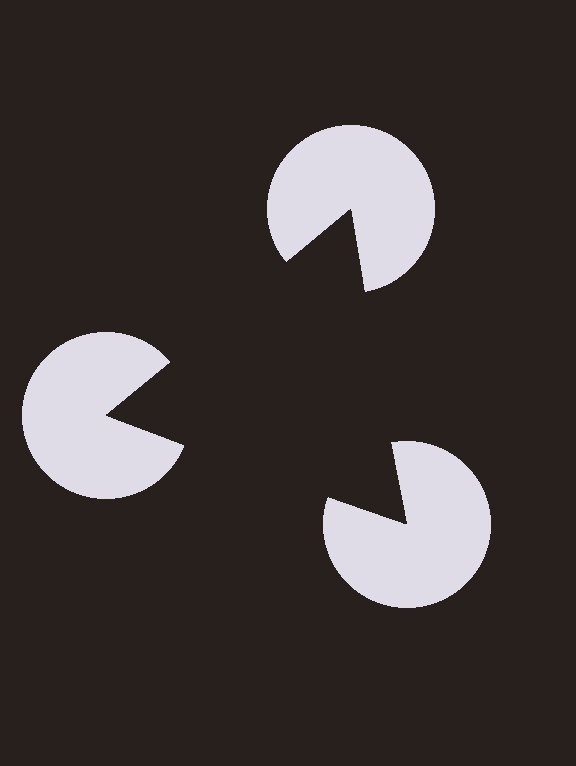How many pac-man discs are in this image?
There are 3 — one at each vertex of the illusory triangle.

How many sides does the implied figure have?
3 sides.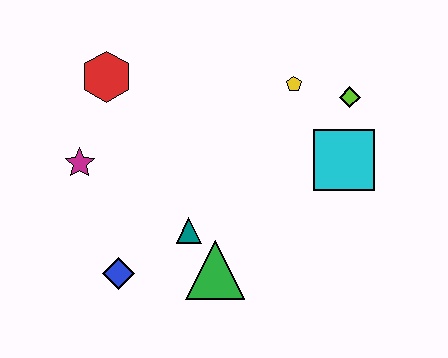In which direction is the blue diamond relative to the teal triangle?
The blue diamond is to the left of the teal triangle.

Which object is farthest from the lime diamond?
The blue diamond is farthest from the lime diamond.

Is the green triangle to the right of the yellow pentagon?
No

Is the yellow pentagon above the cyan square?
Yes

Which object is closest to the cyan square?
The lime diamond is closest to the cyan square.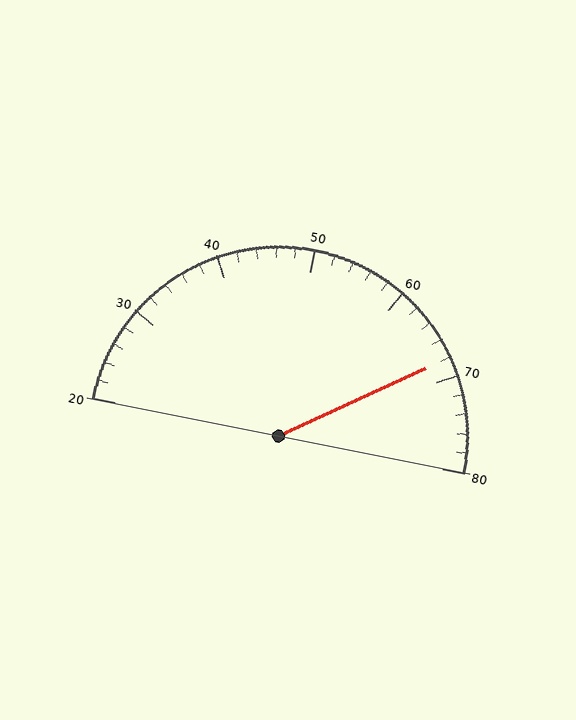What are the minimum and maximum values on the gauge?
The gauge ranges from 20 to 80.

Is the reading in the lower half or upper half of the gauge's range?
The reading is in the upper half of the range (20 to 80).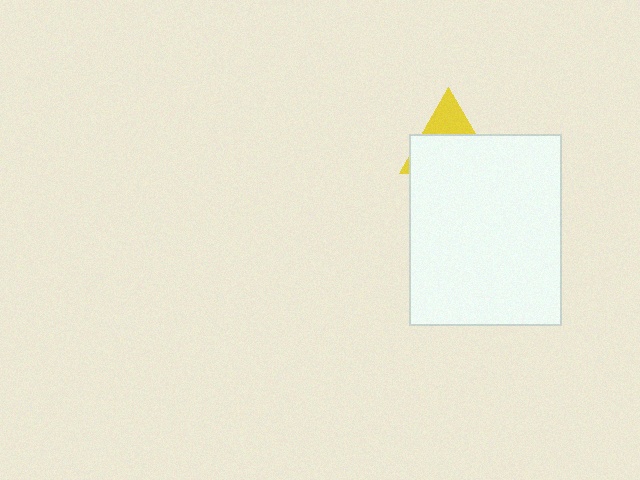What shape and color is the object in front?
The object in front is a white rectangle.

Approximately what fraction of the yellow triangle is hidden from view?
Roughly 69% of the yellow triangle is hidden behind the white rectangle.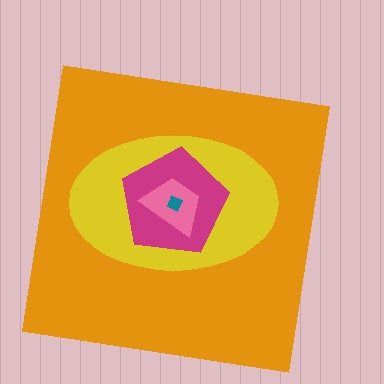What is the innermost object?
The teal diamond.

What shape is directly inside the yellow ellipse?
The magenta pentagon.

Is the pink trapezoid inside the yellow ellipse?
Yes.